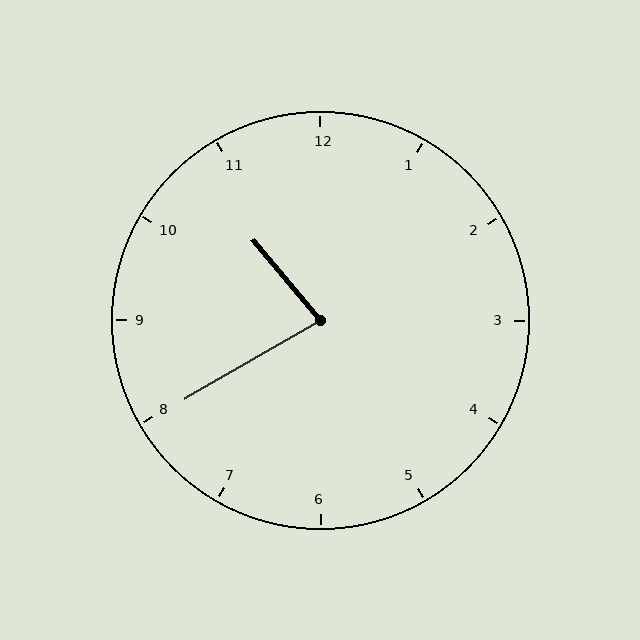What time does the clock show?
10:40.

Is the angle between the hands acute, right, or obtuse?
It is acute.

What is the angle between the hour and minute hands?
Approximately 80 degrees.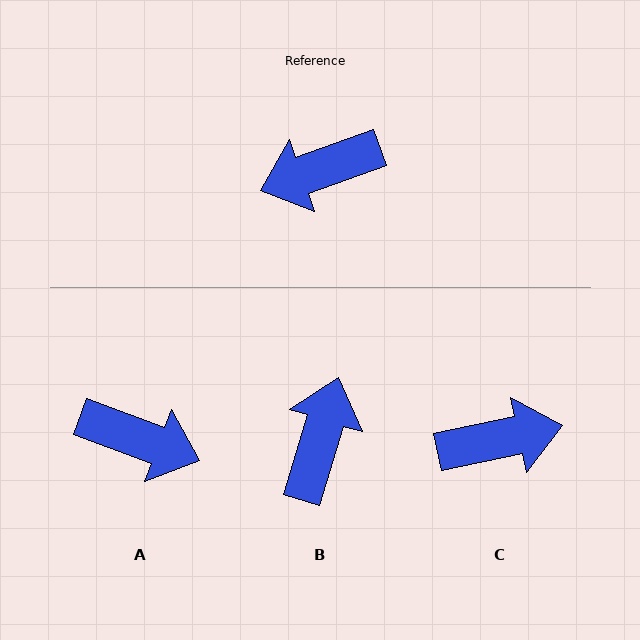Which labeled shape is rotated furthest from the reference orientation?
C, about 172 degrees away.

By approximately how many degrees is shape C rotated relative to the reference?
Approximately 172 degrees counter-clockwise.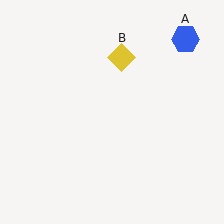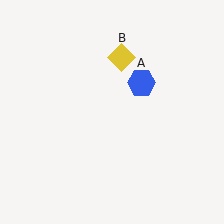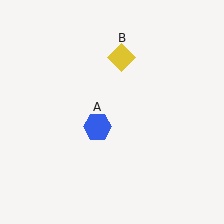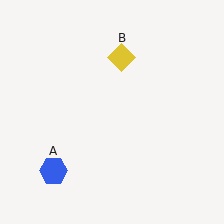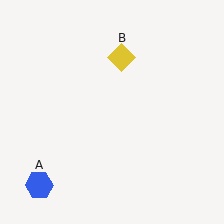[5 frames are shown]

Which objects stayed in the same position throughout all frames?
Yellow diamond (object B) remained stationary.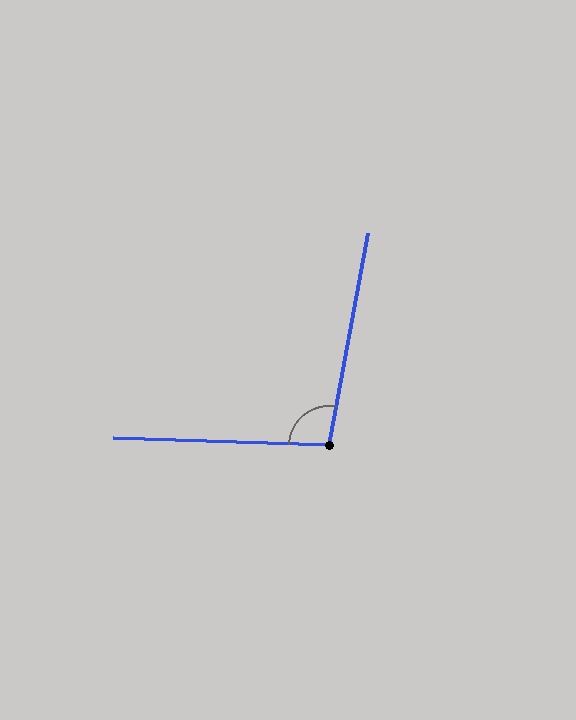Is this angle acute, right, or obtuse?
It is obtuse.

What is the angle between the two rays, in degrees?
Approximately 98 degrees.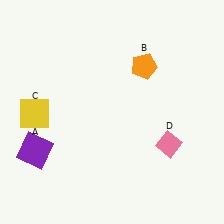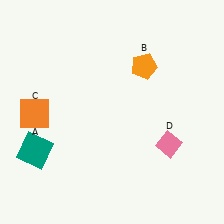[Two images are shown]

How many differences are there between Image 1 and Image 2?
There are 2 differences between the two images.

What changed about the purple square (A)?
In Image 1, A is purple. In Image 2, it changed to teal.